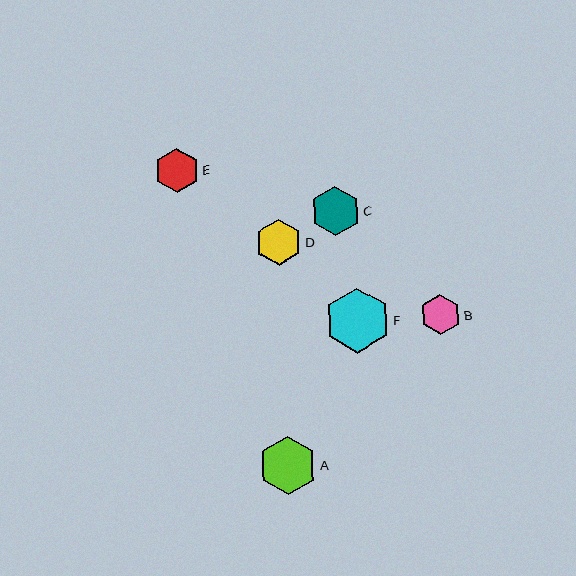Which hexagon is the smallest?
Hexagon B is the smallest with a size of approximately 40 pixels.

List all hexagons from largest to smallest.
From largest to smallest: F, A, C, D, E, B.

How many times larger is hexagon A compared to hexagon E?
Hexagon A is approximately 1.3 times the size of hexagon E.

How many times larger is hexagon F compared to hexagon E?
Hexagon F is approximately 1.5 times the size of hexagon E.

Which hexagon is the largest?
Hexagon F is the largest with a size of approximately 65 pixels.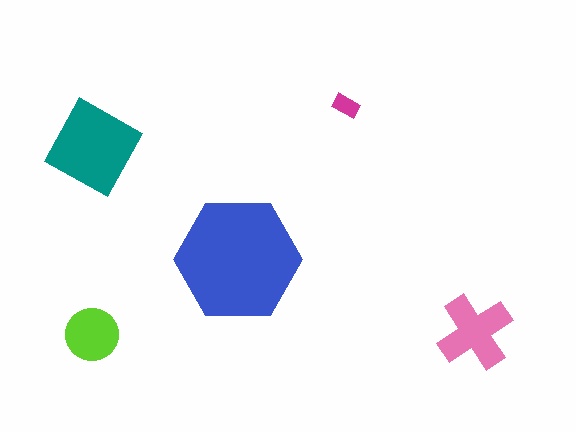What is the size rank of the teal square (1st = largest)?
2nd.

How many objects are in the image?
There are 5 objects in the image.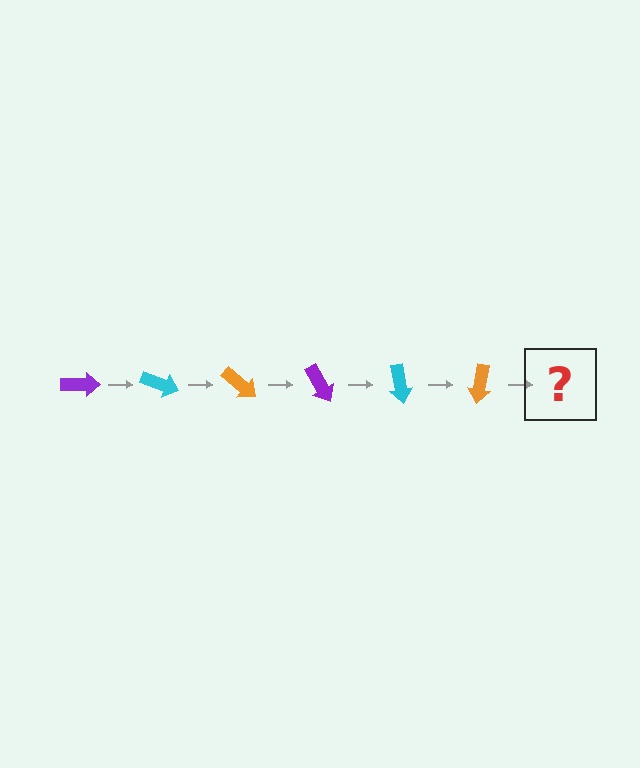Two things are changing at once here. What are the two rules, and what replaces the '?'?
The two rules are that it rotates 20 degrees each step and the color cycles through purple, cyan, and orange. The '?' should be a purple arrow, rotated 120 degrees from the start.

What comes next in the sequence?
The next element should be a purple arrow, rotated 120 degrees from the start.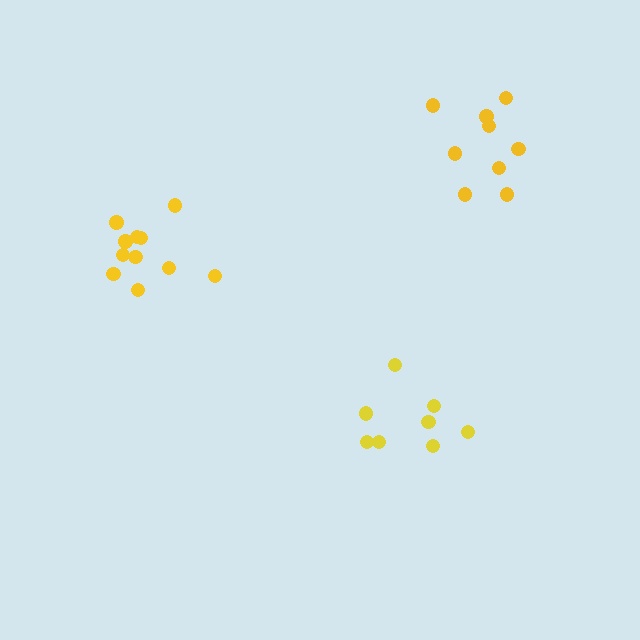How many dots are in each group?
Group 1: 9 dots, Group 2: 11 dots, Group 3: 8 dots (28 total).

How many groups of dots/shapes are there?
There are 3 groups.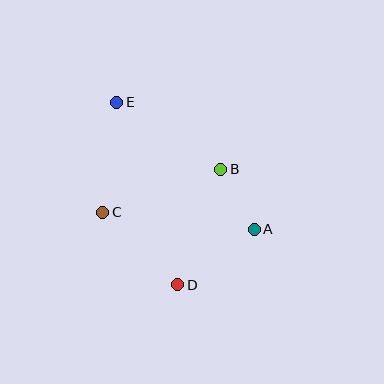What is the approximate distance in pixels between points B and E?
The distance between B and E is approximately 123 pixels.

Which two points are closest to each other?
Points A and B are closest to each other.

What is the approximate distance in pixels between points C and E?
The distance between C and E is approximately 111 pixels.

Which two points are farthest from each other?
Points D and E are farthest from each other.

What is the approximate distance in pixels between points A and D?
The distance between A and D is approximately 95 pixels.